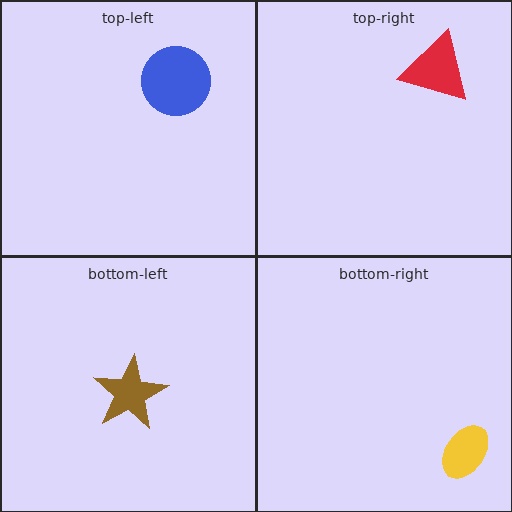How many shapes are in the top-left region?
1.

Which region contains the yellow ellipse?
The bottom-right region.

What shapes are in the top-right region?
The red triangle.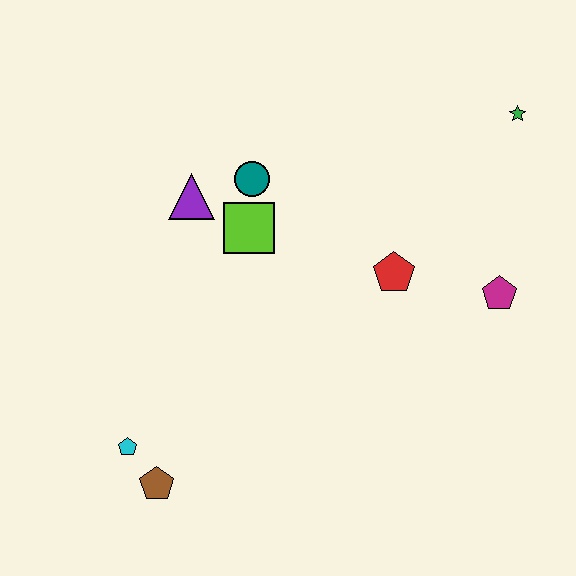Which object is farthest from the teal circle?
The brown pentagon is farthest from the teal circle.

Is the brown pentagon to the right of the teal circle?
No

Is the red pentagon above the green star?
No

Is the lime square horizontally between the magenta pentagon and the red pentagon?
No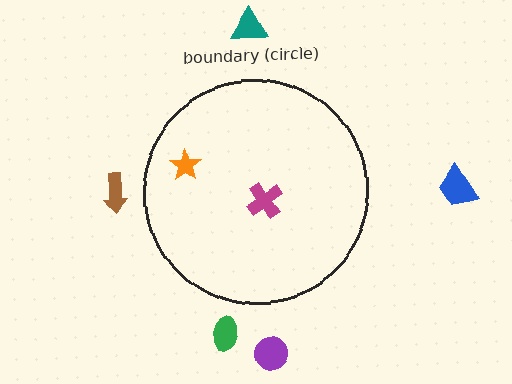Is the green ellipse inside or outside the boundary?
Outside.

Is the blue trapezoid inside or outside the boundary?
Outside.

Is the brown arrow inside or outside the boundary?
Outside.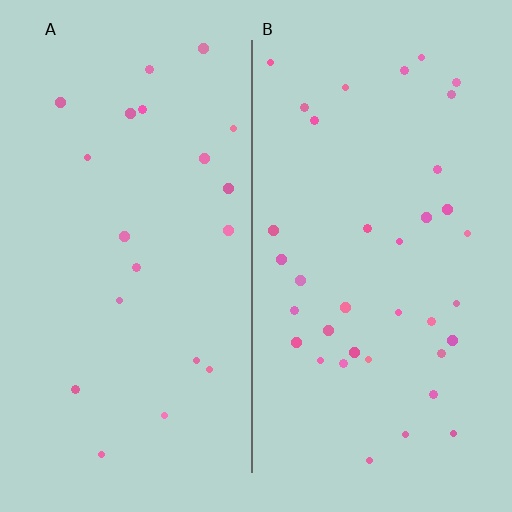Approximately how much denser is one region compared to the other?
Approximately 1.8× — region B over region A.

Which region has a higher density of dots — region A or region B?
B (the right).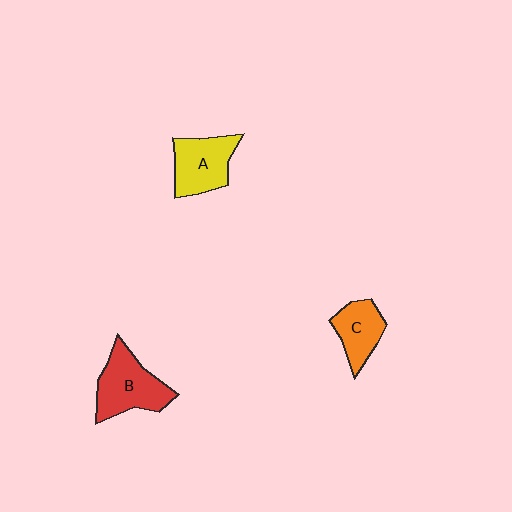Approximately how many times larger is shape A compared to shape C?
Approximately 1.3 times.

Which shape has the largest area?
Shape B (red).